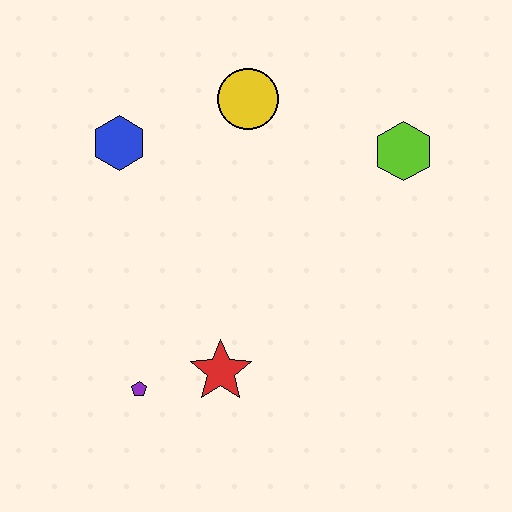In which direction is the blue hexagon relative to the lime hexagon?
The blue hexagon is to the left of the lime hexagon.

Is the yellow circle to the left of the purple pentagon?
No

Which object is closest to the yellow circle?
The blue hexagon is closest to the yellow circle.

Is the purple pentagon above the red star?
No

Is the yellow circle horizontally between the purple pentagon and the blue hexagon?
No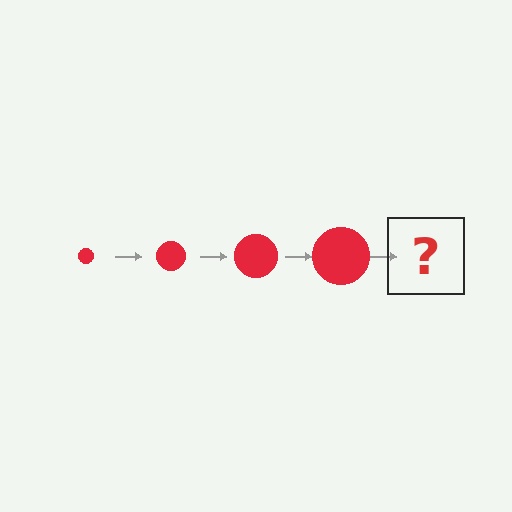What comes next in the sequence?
The next element should be a red circle, larger than the previous one.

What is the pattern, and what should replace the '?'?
The pattern is that the circle gets progressively larger each step. The '?' should be a red circle, larger than the previous one.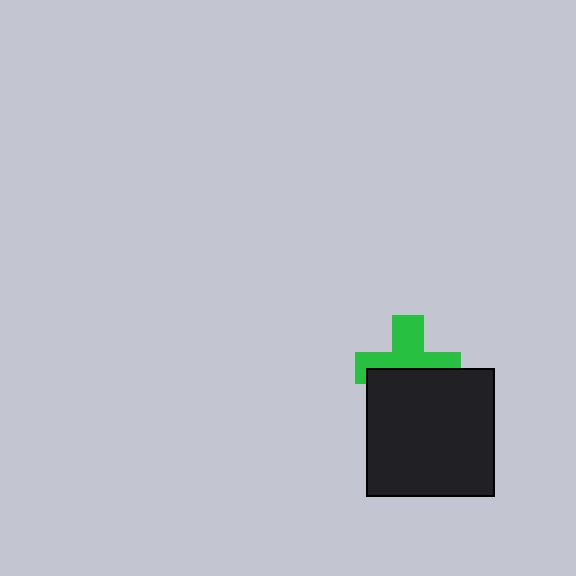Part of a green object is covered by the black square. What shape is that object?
It is a cross.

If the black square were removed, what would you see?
You would see the complete green cross.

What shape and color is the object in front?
The object in front is a black square.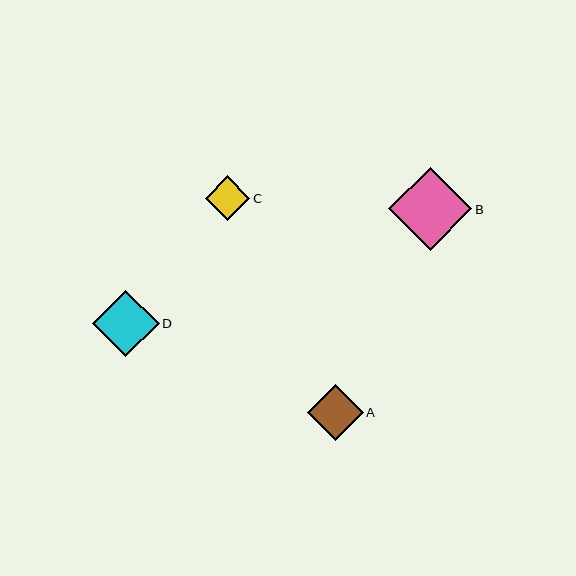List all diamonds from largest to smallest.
From largest to smallest: B, D, A, C.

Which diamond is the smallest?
Diamond C is the smallest with a size of approximately 45 pixels.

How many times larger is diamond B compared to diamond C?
Diamond B is approximately 1.8 times the size of diamond C.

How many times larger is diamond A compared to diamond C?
Diamond A is approximately 1.2 times the size of diamond C.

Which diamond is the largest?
Diamond B is the largest with a size of approximately 83 pixels.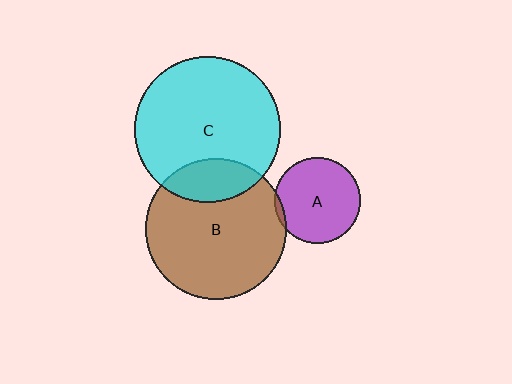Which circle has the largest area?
Circle C (cyan).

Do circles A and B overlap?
Yes.